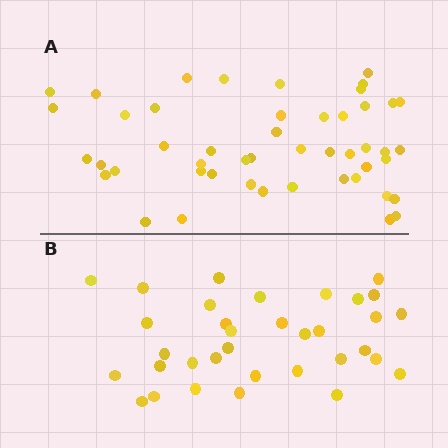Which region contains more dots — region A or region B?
Region A (the top region) has more dots.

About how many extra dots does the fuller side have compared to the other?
Region A has approximately 15 more dots than region B.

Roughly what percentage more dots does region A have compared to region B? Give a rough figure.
About 40% more.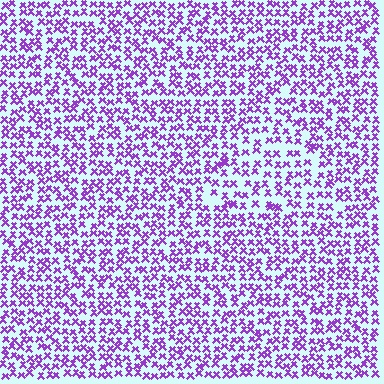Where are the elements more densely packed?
The elements are more densely packed outside the triangle boundary.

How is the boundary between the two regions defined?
The boundary is defined by a change in element density (approximately 1.4x ratio). All elements are the same color, size, and shape.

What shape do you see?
I see a triangle.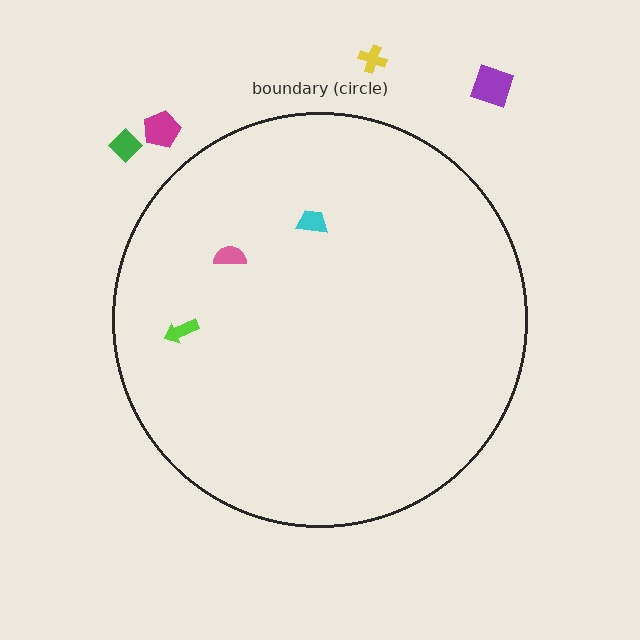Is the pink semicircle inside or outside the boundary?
Inside.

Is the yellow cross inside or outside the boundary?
Outside.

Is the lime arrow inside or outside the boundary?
Inside.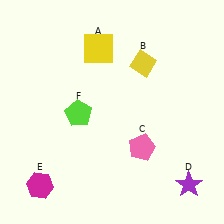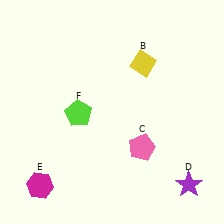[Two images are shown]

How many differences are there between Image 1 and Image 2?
There is 1 difference between the two images.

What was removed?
The yellow square (A) was removed in Image 2.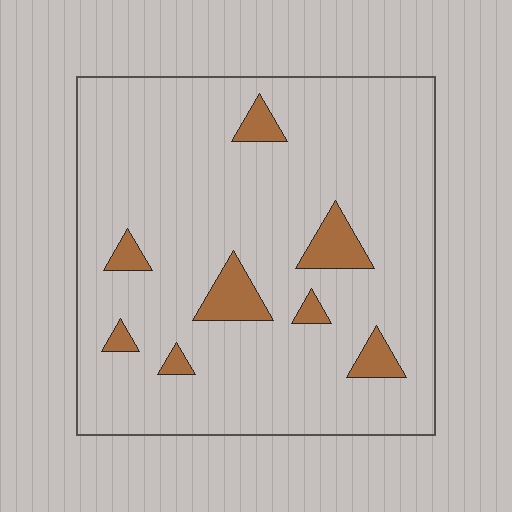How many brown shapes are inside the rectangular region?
8.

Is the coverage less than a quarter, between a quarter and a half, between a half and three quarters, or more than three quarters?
Less than a quarter.